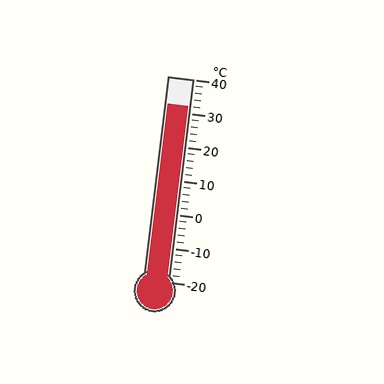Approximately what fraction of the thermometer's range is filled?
The thermometer is filled to approximately 85% of its range.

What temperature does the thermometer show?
The thermometer shows approximately 32°C.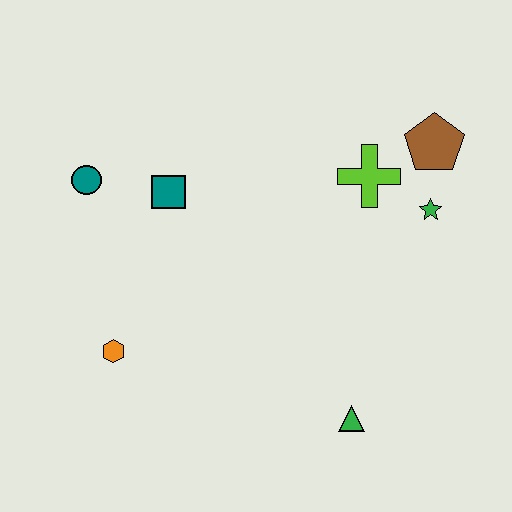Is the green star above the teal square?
No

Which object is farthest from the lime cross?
The orange hexagon is farthest from the lime cross.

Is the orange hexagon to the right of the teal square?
No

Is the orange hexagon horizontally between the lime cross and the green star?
No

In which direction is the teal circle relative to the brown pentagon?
The teal circle is to the left of the brown pentagon.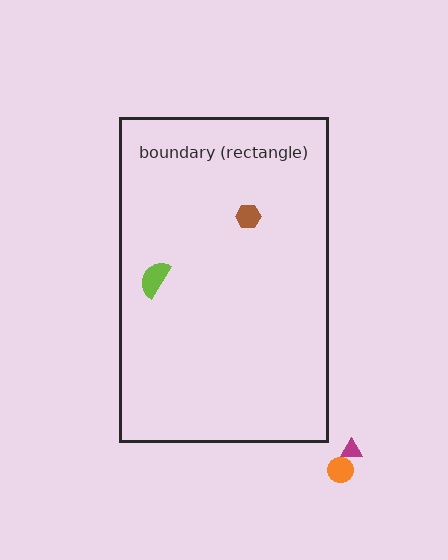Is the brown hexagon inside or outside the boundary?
Inside.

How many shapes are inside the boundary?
2 inside, 2 outside.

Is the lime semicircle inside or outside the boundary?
Inside.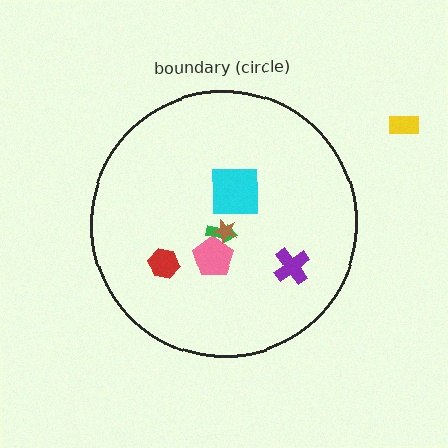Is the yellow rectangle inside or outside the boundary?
Outside.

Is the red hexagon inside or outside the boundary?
Inside.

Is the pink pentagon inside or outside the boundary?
Inside.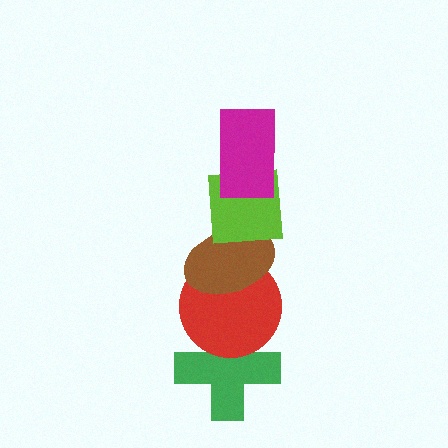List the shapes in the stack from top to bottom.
From top to bottom: the magenta rectangle, the lime square, the brown ellipse, the red circle, the green cross.